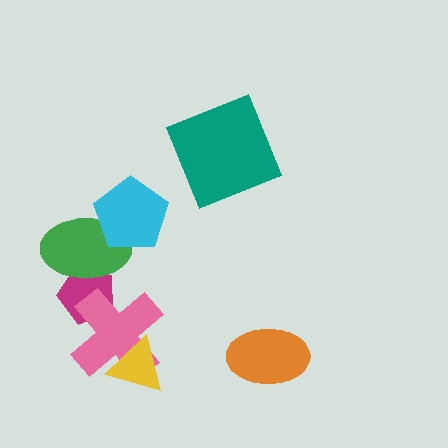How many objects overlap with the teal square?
0 objects overlap with the teal square.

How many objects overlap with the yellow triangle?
1 object overlaps with the yellow triangle.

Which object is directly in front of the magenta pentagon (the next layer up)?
The green ellipse is directly in front of the magenta pentagon.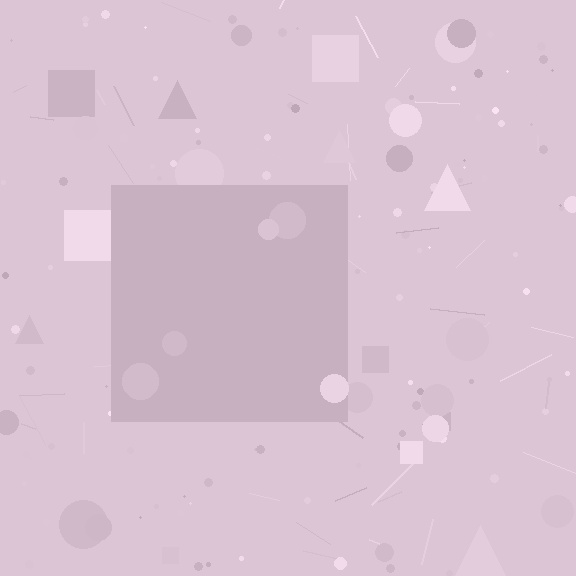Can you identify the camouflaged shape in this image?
The camouflaged shape is a square.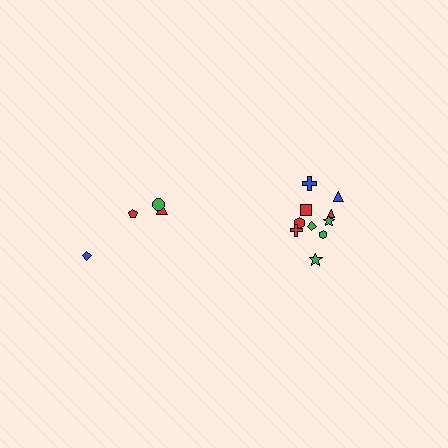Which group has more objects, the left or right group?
The right group.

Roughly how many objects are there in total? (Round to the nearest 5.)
Roughly 15 objects in total.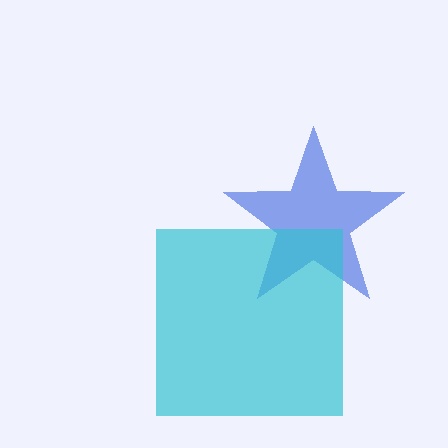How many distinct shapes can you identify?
There are 2 distinct shapes: a blue star, a cyan square.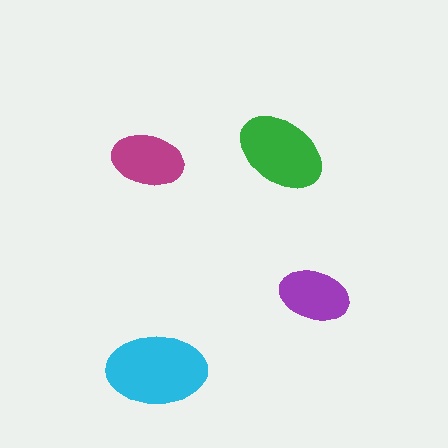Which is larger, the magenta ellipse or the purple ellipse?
The magenta one.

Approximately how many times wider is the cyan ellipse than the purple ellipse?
About 1.5 times wider.